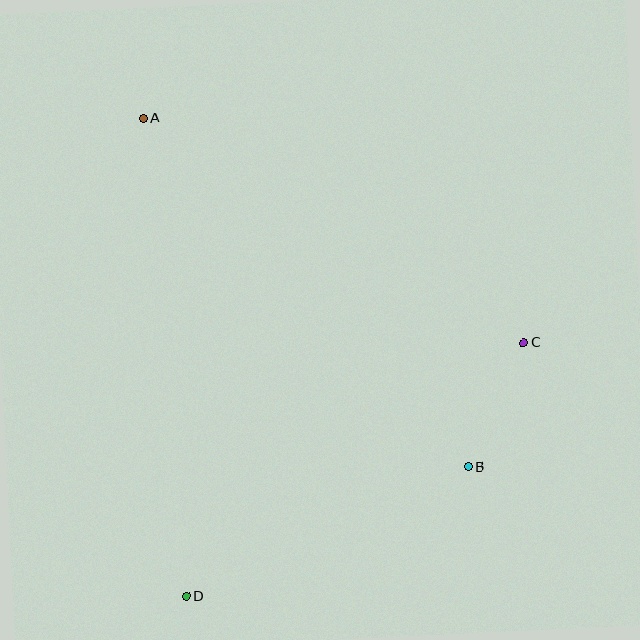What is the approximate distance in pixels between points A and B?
The distance between A and B is approximately 476 pixels.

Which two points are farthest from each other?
Points A and D are farthest from each other.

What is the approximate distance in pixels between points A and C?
The distance between A and C is approximately 442 pixels.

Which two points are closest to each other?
Points B and C are closest to each other.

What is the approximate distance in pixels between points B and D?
The distance between B and D is approximately 311 pixels.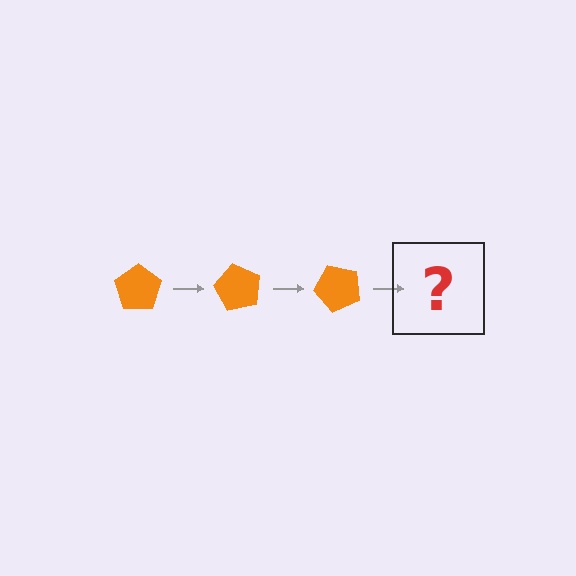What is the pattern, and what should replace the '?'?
The pattern is that the pentagon rotates 60 degrees each step. The '?' should be an orange pentagon rotated 180 degrees.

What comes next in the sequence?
The next element should be an orange pentagon rotated 180 degrees.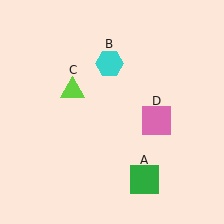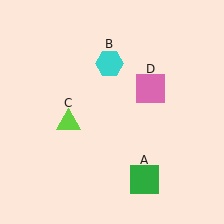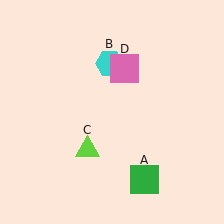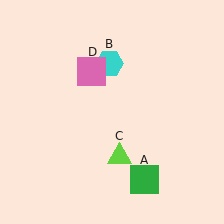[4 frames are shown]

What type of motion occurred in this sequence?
The lime triangle (object C), pink square (object D) rotated counterclockwise around the center of the scene.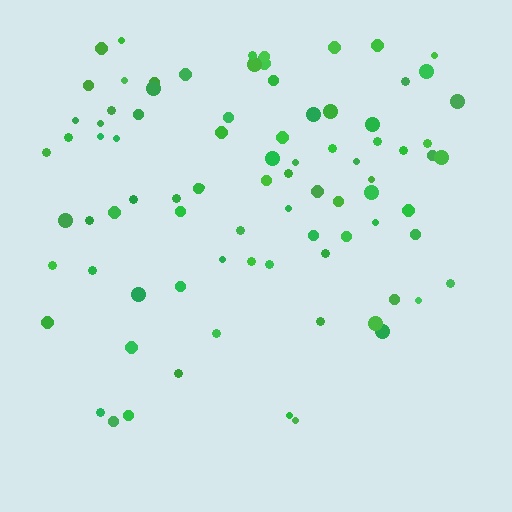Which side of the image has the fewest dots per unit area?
The bottom.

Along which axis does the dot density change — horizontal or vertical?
Vertical.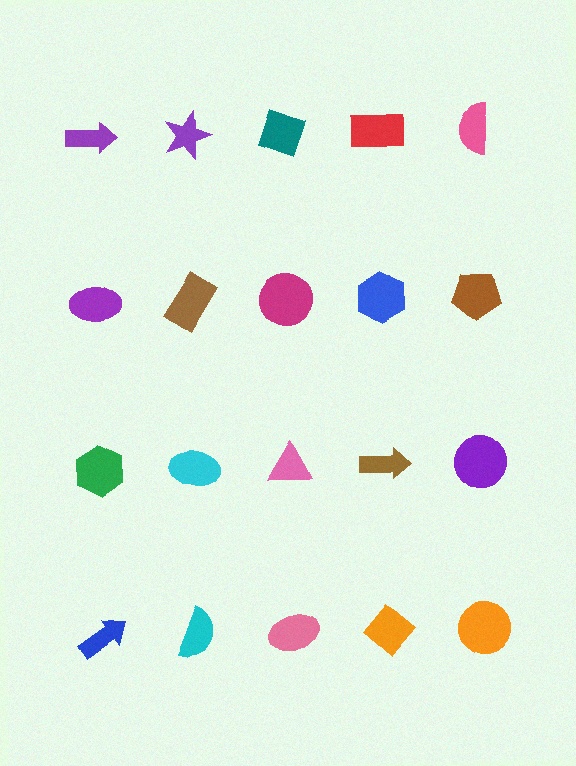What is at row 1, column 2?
A purple star.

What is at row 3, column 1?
A green hexagon.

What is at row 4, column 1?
A blue arrow.